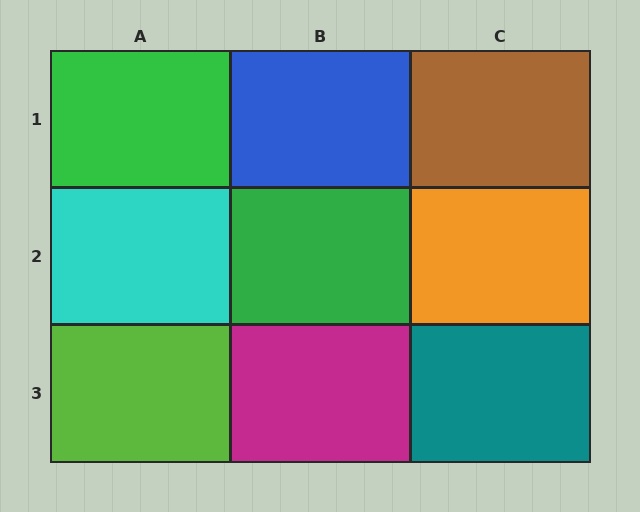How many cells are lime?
1 cell is lime.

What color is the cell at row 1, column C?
Brown.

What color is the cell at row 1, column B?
Blue.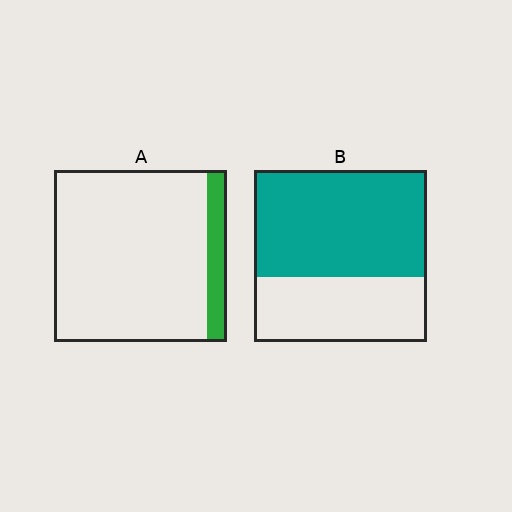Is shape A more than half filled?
No.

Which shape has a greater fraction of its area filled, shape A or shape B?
Shape B.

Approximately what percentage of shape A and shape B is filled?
A is approximately 10% and B is approximately 60%.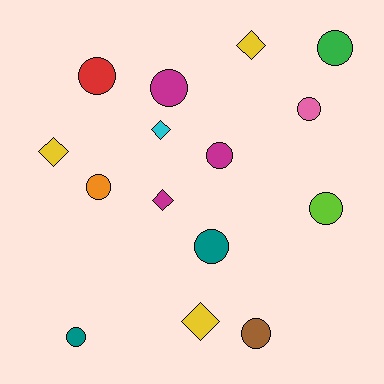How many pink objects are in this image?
There is 1 pink object.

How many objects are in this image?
There are 15 objects.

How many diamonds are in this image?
There are 5 diamonds.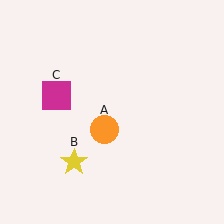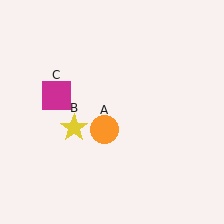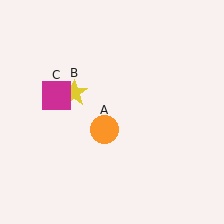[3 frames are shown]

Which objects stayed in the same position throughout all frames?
Orange circle (object A) and magenta square (object C) remained stationary.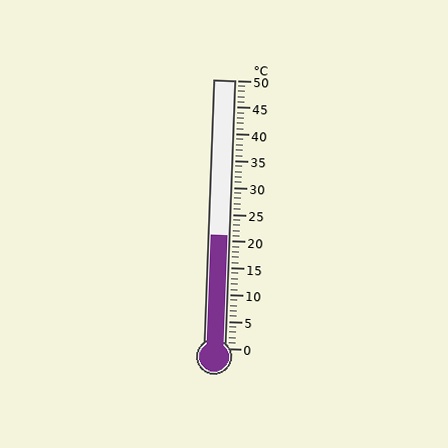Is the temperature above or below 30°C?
The temperature is below 30°C.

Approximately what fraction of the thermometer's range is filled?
The thermometer is filled to approximately 40% of its range.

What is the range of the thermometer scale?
The thermometer scale ranges from 0°C to 50°C.